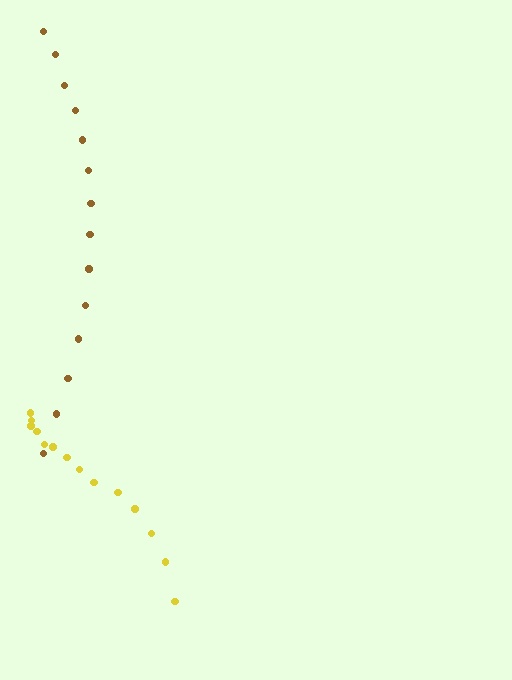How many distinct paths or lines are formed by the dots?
There are 2 distinct paths.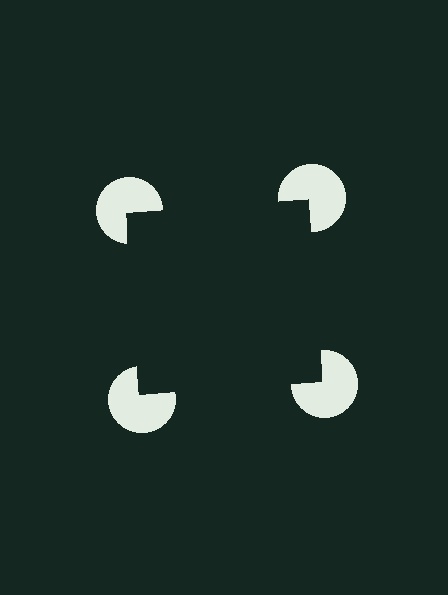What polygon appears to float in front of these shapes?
An illusory square — its edges are inferred from the aligned wedge cuts in the pac-man discs, not physically drawn.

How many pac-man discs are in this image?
There are 4 — one at each vertex of the illusory square.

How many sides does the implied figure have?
4 sides.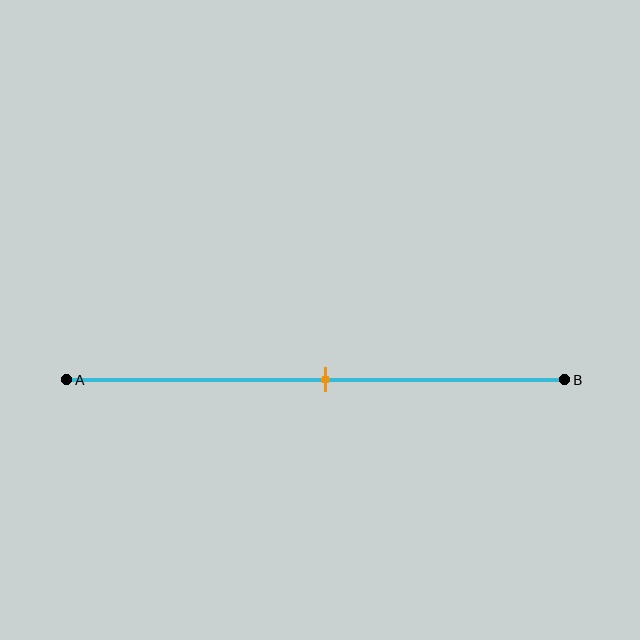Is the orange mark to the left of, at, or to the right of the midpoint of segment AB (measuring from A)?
The orange mark is approximately at the midpoint of segment AB.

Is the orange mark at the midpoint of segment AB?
Yes, the mark is approximately at the midpoint.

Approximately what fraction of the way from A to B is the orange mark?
The orange mark is approximately 50% of the way from A to B.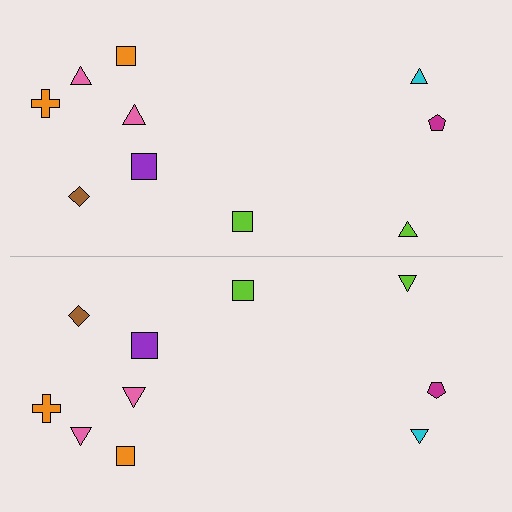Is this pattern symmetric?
Yes, this pattern has bilateral (reflection) symmetry.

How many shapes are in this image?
There are 20 shapes in this image.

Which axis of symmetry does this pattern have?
The pattern has a horizontal axis of symmetry running through the center of the image.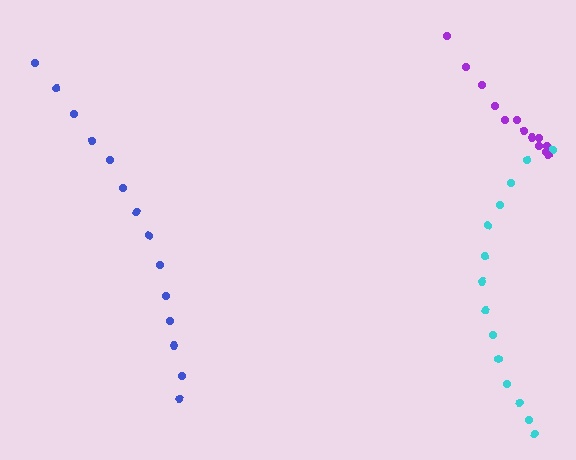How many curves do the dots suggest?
There are 3 distinct paths.